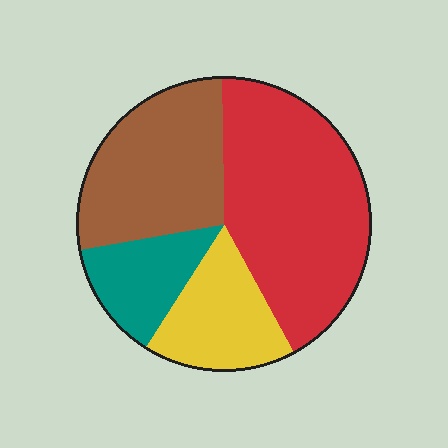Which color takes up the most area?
Red, at roughly 40%.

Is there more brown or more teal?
Brown.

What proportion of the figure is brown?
Brown covers roughly 30% of the figure.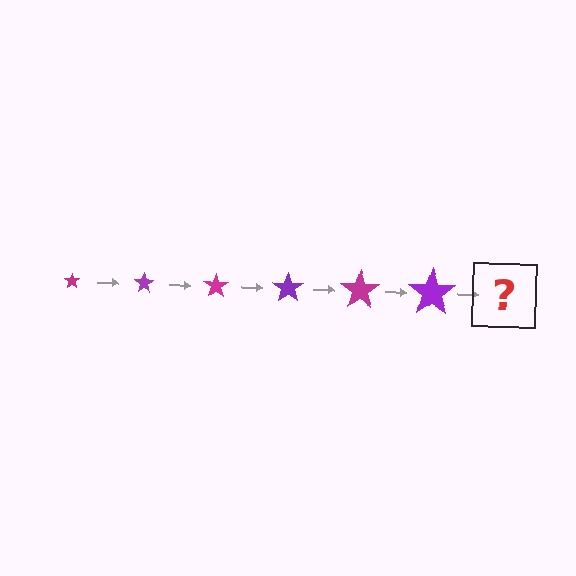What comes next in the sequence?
The next element should be a magenta star, larger than the previous one.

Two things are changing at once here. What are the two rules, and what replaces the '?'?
The two rules are that the star grows larger each step and the color cycles through magenta and purple. The '?' should be a magenta star, larger than the previous one.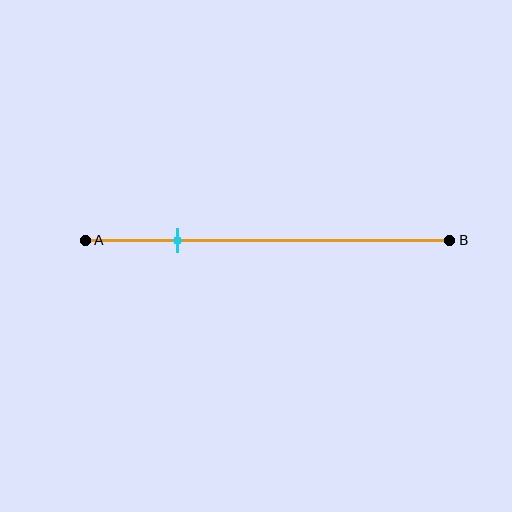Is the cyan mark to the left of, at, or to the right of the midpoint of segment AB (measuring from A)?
The cyan mark is to the left of the midpoint of segment AB.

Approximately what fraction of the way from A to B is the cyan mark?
The cyan mark is approximately 25% of the way from A to B.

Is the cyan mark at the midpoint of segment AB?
No, the mark is at about 25% from A, not at the 50% midpoint.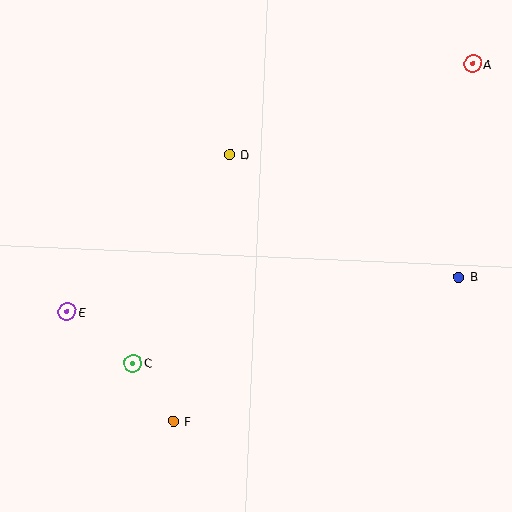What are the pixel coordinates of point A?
Point A is at (473, 64).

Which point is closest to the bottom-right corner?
Point B is closest to the bottom-right corner.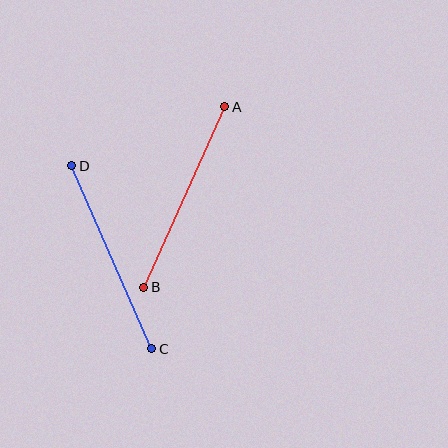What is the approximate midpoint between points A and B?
The midpoint is at approximately (184, 197) pixels.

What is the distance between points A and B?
The distance is approximately 198 pixels.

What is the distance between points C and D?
The distance is approximately 200 pixels.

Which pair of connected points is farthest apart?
Points C and D are farthest apart.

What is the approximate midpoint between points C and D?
The midpoint is at approximately (112, 257) pixels.